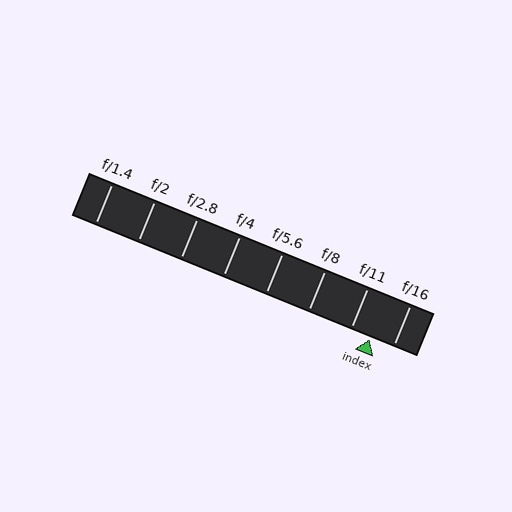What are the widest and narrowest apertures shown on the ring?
The widest aperture shown is f/1.4 and the narrowest is f/16.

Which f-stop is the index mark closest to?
The index mark is closest to f/11.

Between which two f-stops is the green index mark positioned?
The index mark is between f/11 and f/16.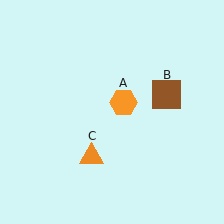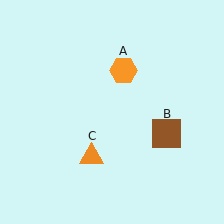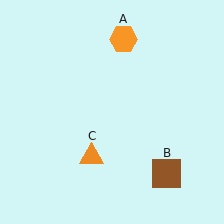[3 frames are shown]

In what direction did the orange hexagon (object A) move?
The orange hexagon (object A) moved up.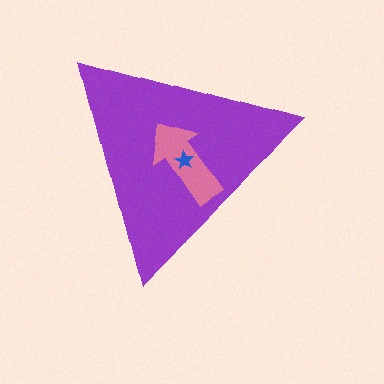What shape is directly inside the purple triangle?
The pink arrow.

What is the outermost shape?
The purple triangle.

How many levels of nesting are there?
3.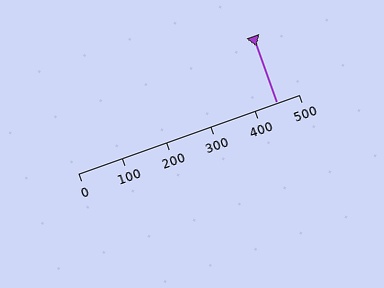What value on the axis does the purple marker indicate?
The marker indicates approximately 450.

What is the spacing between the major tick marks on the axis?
The major ticks are spaced 100 apart.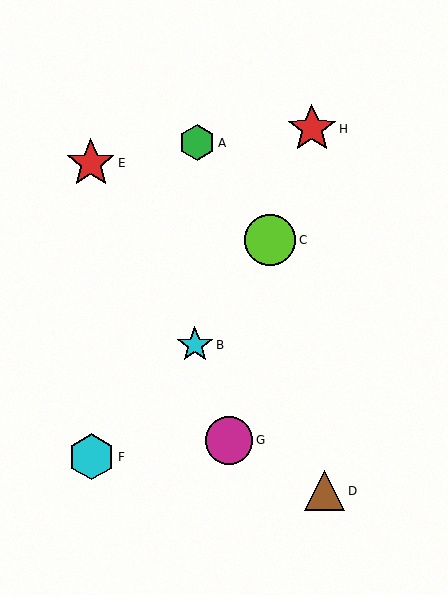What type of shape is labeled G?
Shape G is a magenta circle.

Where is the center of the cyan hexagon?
The center of the cyan hexagon is at (92, 457).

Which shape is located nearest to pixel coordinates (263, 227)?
The lime circle (labeled C) at (270, 240) is nearest to that location.